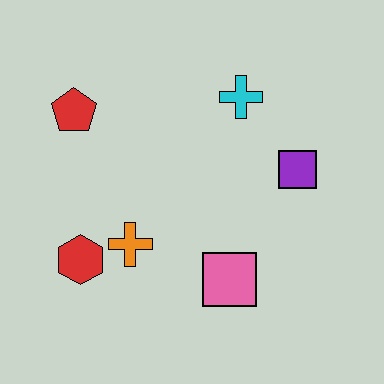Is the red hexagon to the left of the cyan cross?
Yes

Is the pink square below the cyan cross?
Yes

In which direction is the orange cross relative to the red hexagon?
The orange cross is to the right of the red hexagon.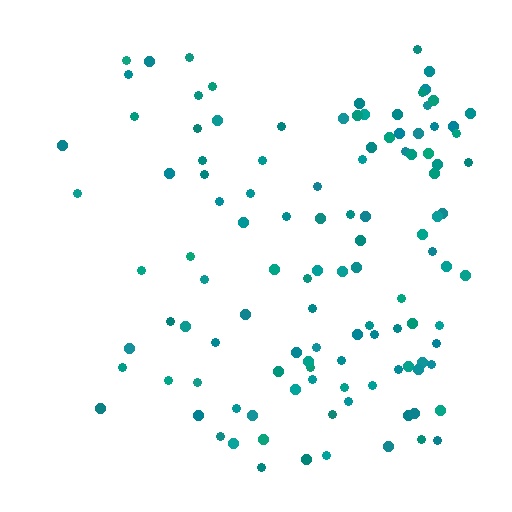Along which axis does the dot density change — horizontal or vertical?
Horizontal.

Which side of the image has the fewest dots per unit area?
The left.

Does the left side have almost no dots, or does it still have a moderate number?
Still a moderate number, just noticeably fewer than the right.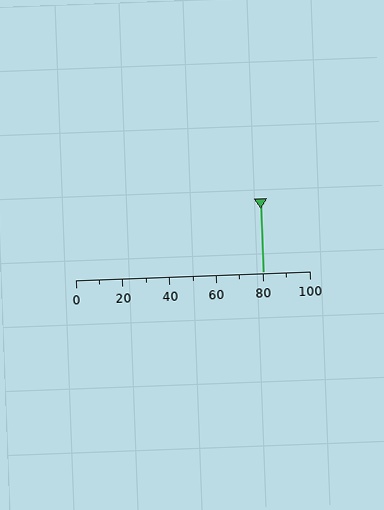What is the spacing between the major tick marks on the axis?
The major ticks are spaced 20 apart.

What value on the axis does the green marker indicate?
The marker indicates approximately 80.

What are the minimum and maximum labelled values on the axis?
The axis runs from 0 to 100.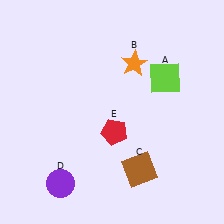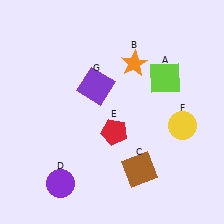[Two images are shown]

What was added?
A yellow circle (F), a purple square (G) were added in Image 2.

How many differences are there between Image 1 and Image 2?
There are 2 differences between the two images.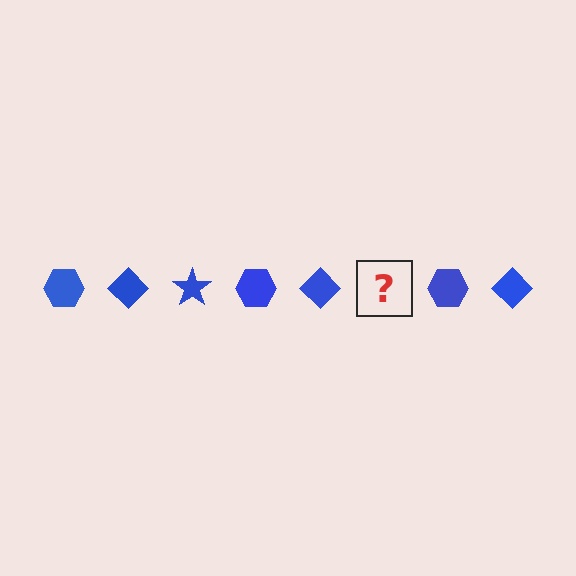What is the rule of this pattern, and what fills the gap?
The rule is that the pattern cycles through hexagon, diamond, star shapes in blue. The gap should be filled with a blue star.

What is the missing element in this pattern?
The missing element is a blue star.